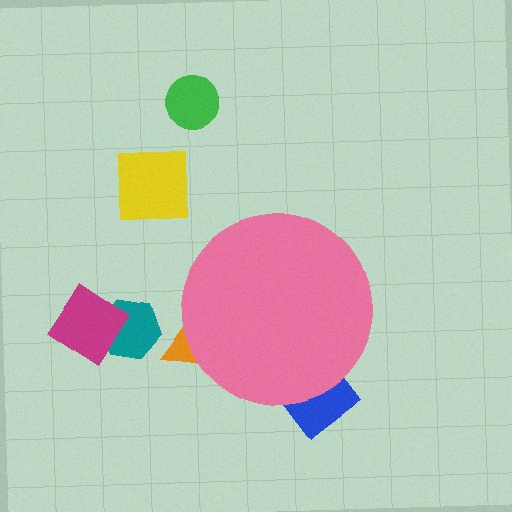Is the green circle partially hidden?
No, the green circle is fully visible.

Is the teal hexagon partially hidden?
No, the teal hexagon is fully visible.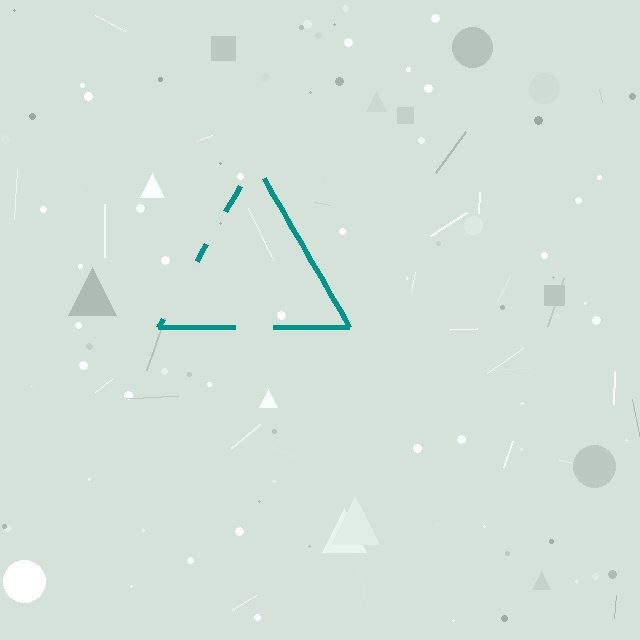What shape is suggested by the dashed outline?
The dashed outline suggests a triangle.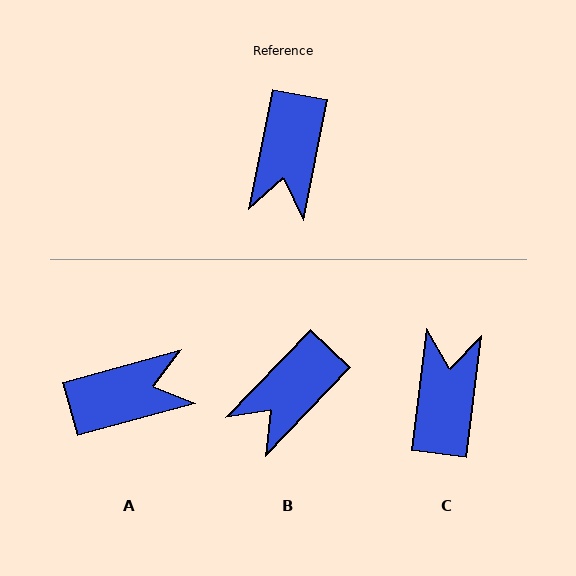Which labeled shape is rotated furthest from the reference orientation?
C, about 176 degrees away.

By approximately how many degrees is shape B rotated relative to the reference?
Approximately 33 degrees clockwise.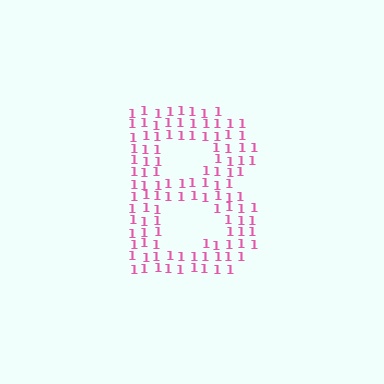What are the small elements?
The small elements are digit 1's.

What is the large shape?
The large shape is the letter B.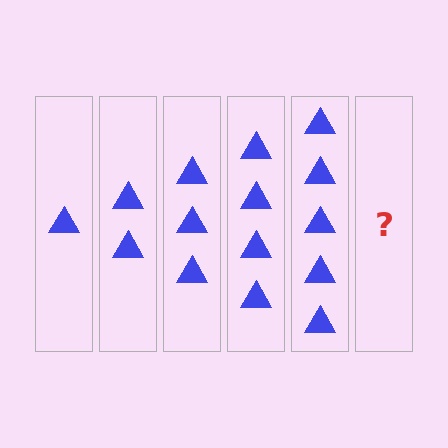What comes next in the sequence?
The next element should be 6 triangles.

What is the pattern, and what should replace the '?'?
The pattern is that each step adds one more triangle. The '?' should be 6 triangles.